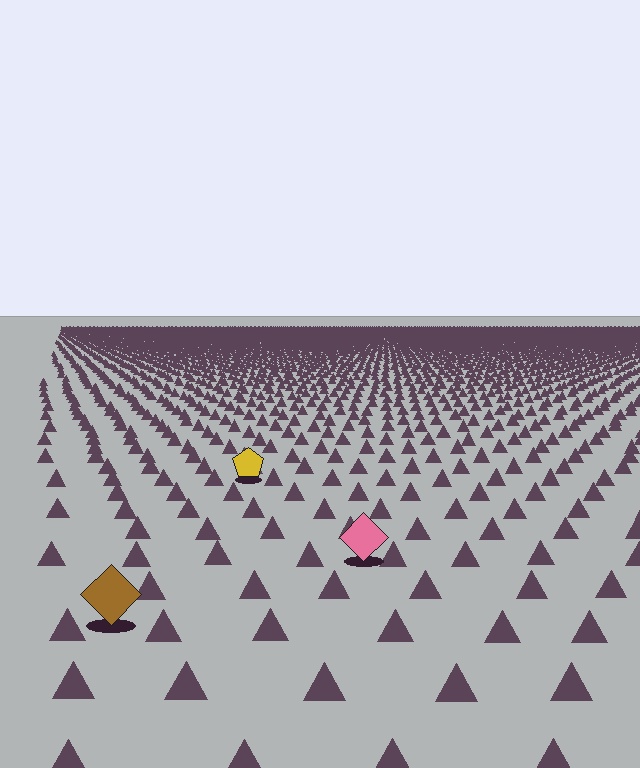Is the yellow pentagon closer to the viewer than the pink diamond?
No. The pink diamond is closer — you can tell from the texture gradient: the ground texture is coarser near it.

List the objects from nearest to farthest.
From nearest to farthest: the brown diamond, the pink diamond, the yellow pentagon.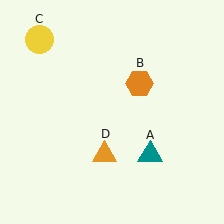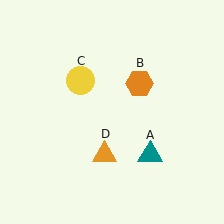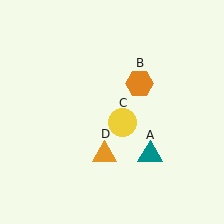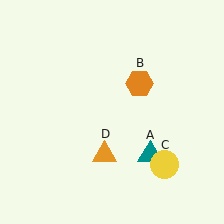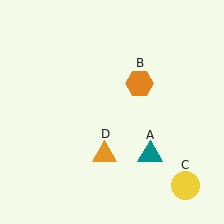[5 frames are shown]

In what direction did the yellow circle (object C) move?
The yellow circle (object C) moved down and to the right.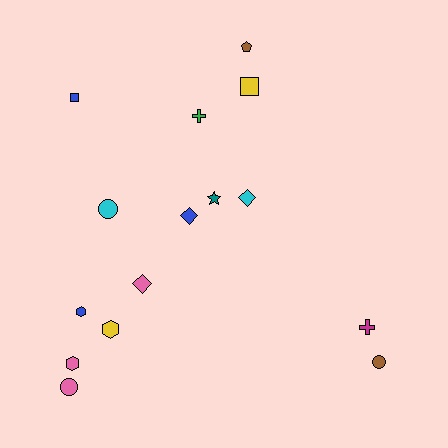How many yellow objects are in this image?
There are 2 yellow objects.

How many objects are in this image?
There are 15 objects.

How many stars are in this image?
There is 1 star.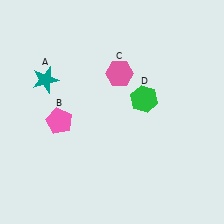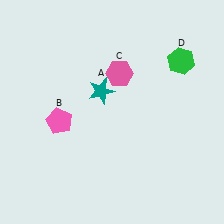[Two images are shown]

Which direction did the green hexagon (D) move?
The green hexagon (D) moved up.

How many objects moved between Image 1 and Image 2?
2 objects moved between the two images.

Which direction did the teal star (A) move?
The teal star (A) moved right.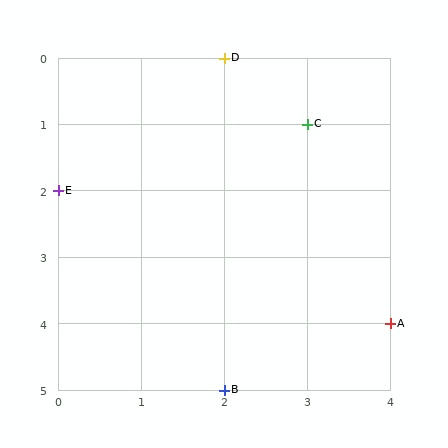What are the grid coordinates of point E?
Point E is at grid coordinates (0, 2).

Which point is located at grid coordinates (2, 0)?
Point D is at (2, 0).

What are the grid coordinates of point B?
Point B is at grid coordinates (2, 5).